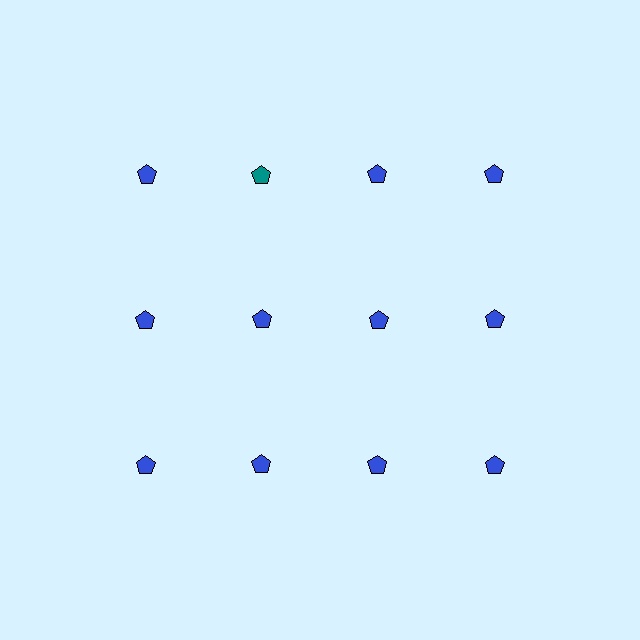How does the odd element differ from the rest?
It has a different color: teal instead of blue.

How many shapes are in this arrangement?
There are 12 shapes arranged in a grid pattern.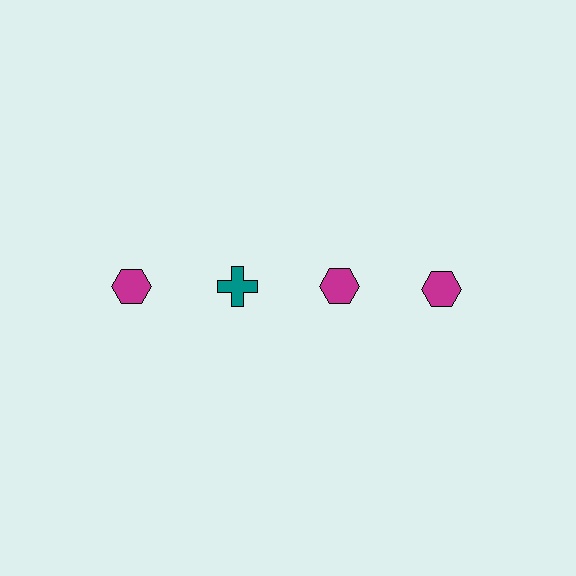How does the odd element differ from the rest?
It differs in both color (teal instead of magenta) and shape (cross instead of hexagon).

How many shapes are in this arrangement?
There are 4 shapes arranged in a grid pattern.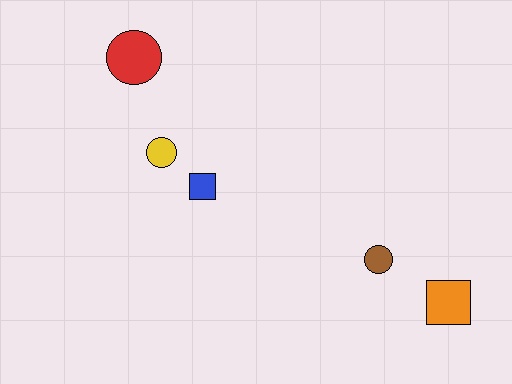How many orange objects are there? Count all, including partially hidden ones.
There is 1 orange object.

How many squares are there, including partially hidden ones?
There are 2 squares.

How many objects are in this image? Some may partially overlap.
There are 5 objects.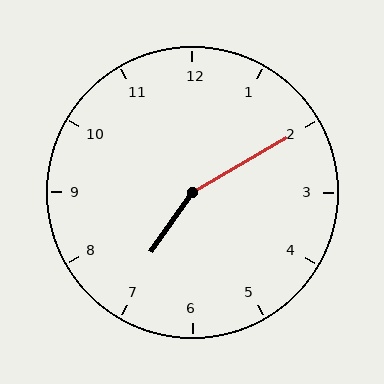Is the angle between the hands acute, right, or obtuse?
It is obtuse.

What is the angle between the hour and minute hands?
Approximately 155 degrees.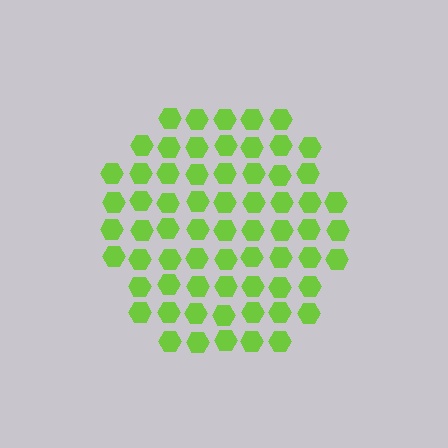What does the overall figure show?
The overall figure shows a hexagon.